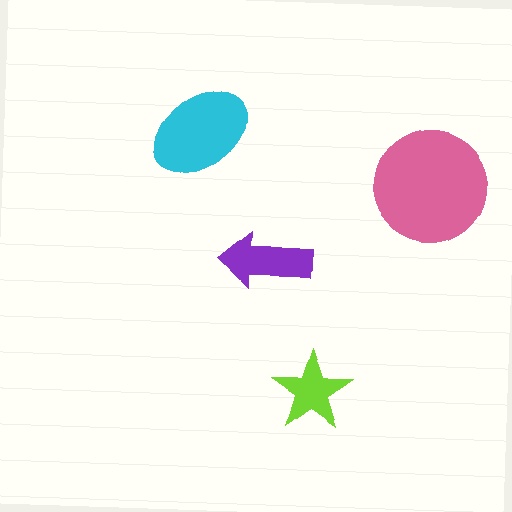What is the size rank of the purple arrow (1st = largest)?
3rd.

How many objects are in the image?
There are 4 objects in the image.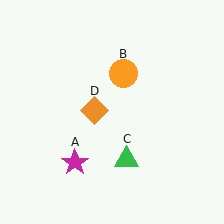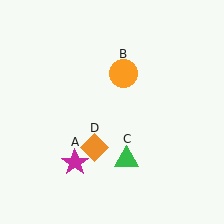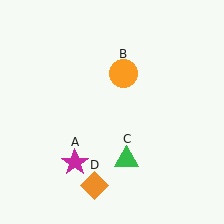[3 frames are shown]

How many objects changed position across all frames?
1 object changed position: orange diamond (object D).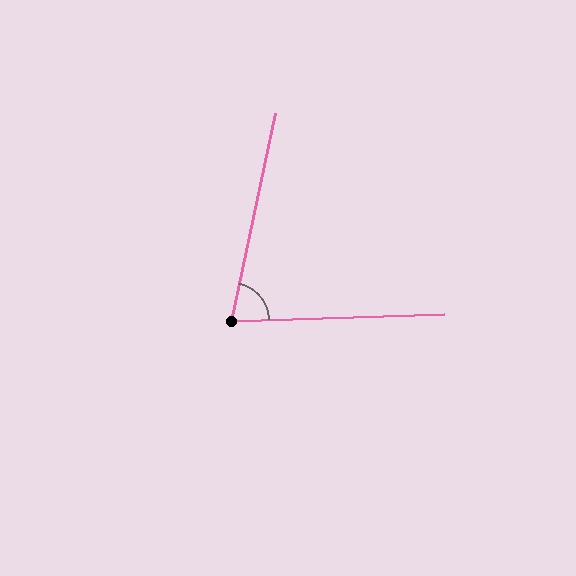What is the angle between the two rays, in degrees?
Approximately 76 degrees.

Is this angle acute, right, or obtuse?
It is acute.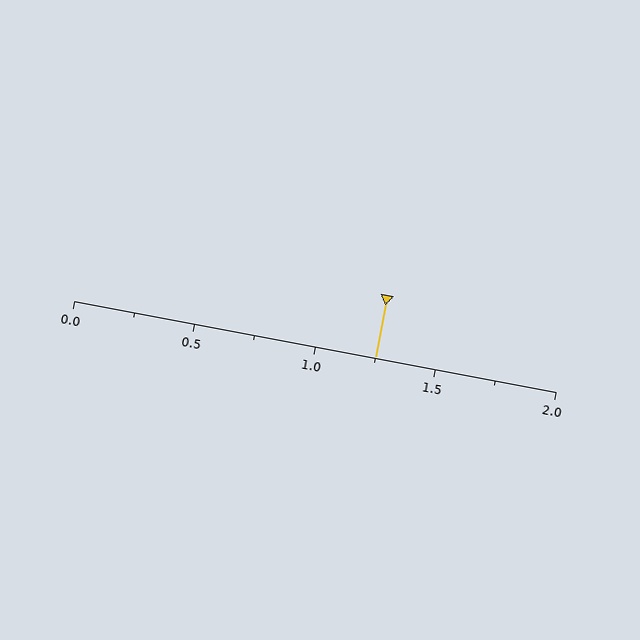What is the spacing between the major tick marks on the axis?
The major ticks are spaced 0.5 apart.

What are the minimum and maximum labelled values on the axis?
The axis runs from 0.0 to 2.0.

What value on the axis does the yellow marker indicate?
The marker indicates approximately 1.25.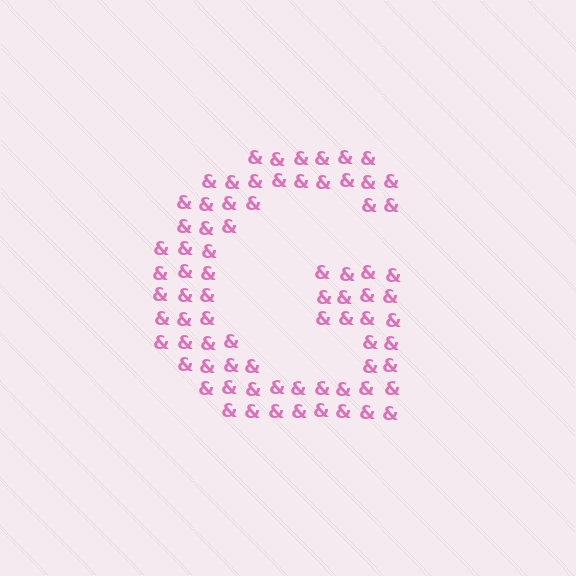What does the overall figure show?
The overall figure shows the letter G.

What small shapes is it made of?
It is made of small ampersands.